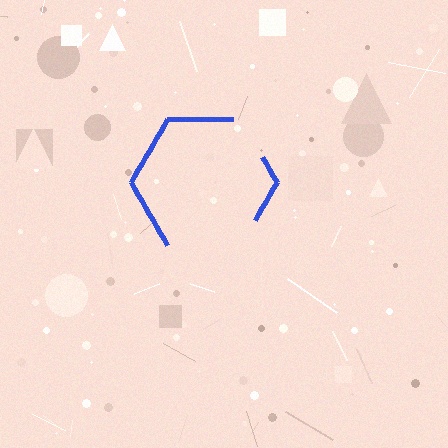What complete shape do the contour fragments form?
The contour fragments form a hexagon.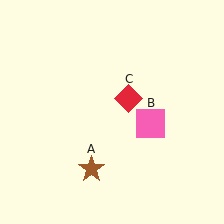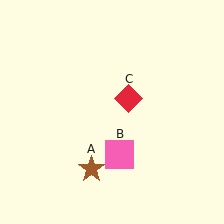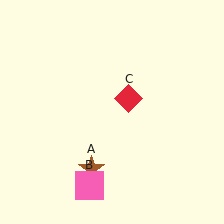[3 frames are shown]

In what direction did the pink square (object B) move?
The pink square (object B) moved down and to the left.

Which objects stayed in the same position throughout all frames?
Brown star (object A) and red diamond (object C) remained stationary.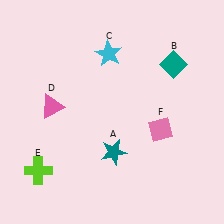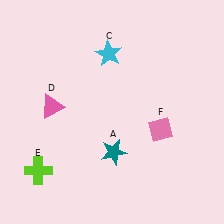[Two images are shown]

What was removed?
The teal diamond (B) was removed in Image 2.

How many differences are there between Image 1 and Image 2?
There is 1 difference between the two images.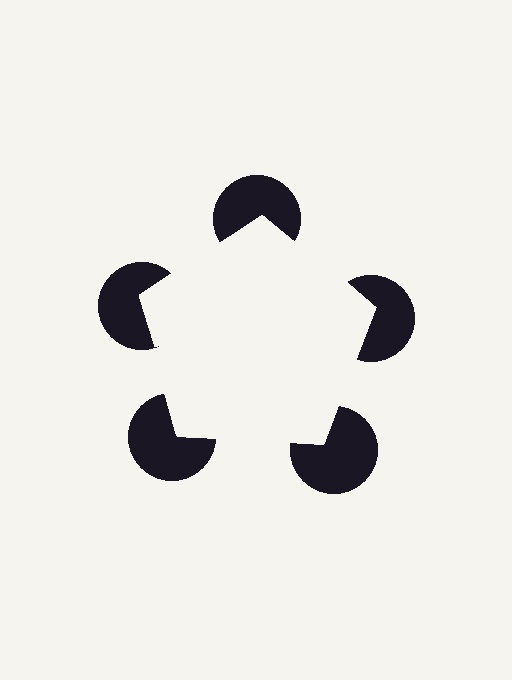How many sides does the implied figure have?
5 sides.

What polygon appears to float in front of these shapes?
An illusory pentagon — its edges are inferred from the aligned wedge cuts in the pac-man discs, not physically drawn.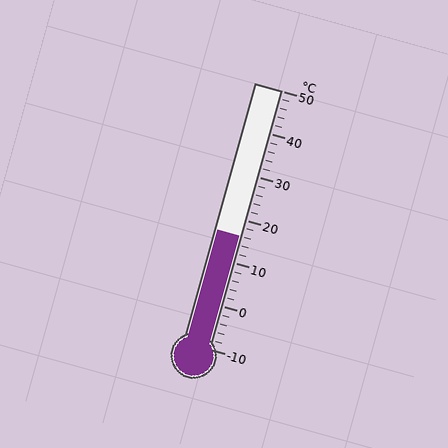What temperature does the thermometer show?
The thermometer shows approximately 16°C.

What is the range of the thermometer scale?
The thermometer scale ranges from -10°C to 50°C.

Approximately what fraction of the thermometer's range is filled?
The thermometer is filled to approximately 45% of its range.